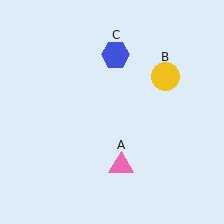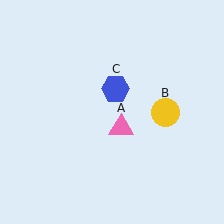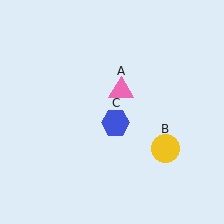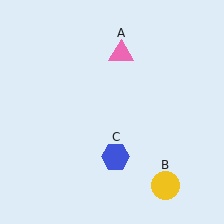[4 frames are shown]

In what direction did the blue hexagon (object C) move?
The blue hexagon (object C) moved down.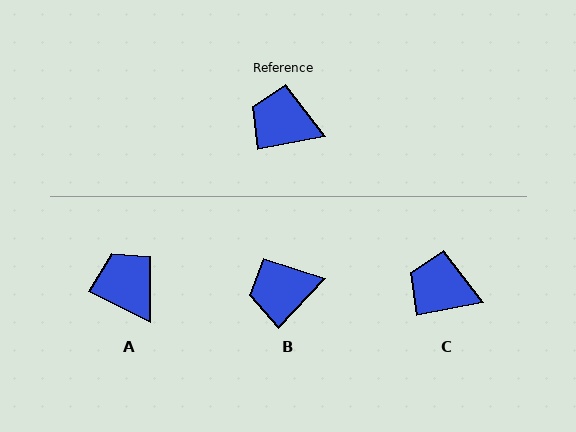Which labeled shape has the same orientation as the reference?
C.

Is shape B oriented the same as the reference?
No, it is off by about 34 degrees.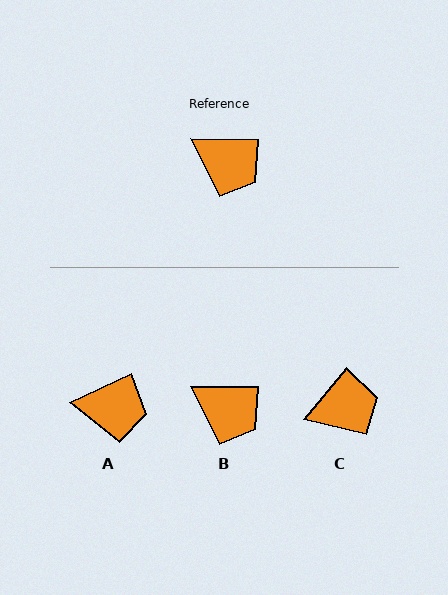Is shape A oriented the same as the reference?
No, it is off by about 25 degrees.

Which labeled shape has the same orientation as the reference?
B.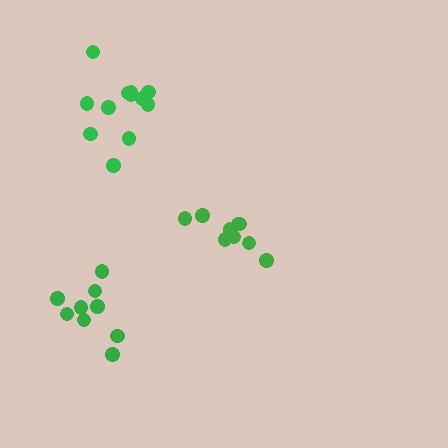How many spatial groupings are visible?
There are 3 spatial groupings.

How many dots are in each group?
Group 1: 9 dots, Group 2: 9 dots, Group 3: 12 dots (30 total).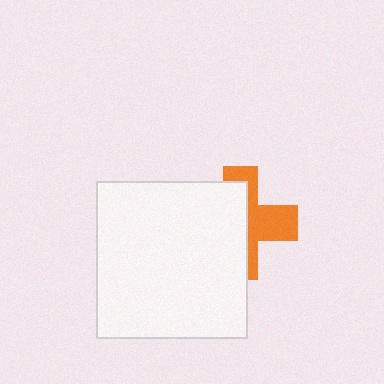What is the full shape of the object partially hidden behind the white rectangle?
The partially hidden object is an orange cross.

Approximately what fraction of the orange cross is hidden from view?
Roughly 56% of the orange cross is hidden behind the white rectangle.